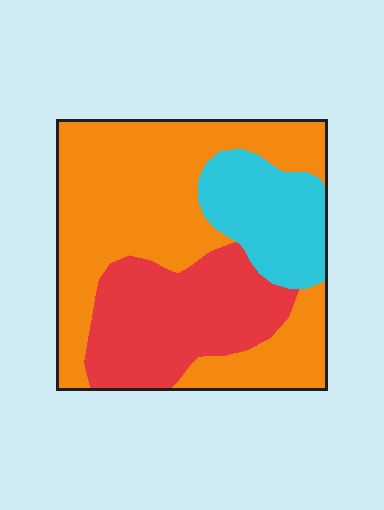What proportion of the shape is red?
Red takes up about one quarter (1/4) of the shape.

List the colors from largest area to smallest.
From largest to smallest: orange, red, cyan.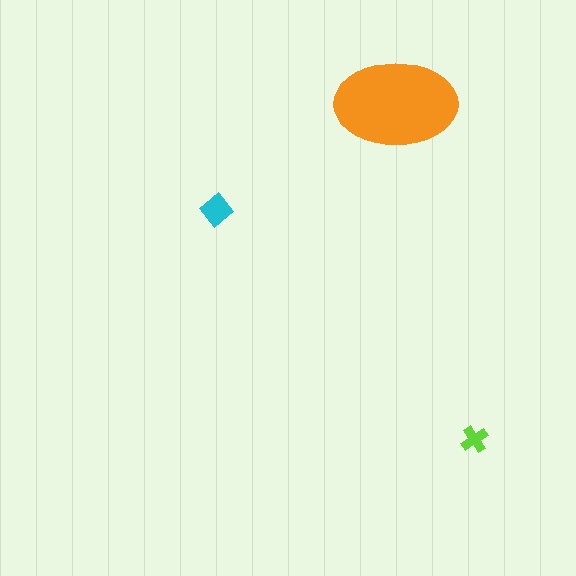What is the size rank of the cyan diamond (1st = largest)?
2nd.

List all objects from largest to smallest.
The orange ellipse, the cyan diamond, the lime cross.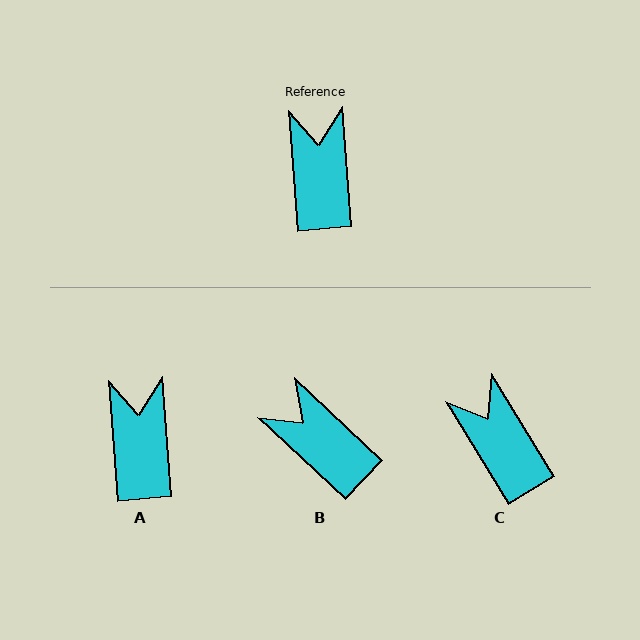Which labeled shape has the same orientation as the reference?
A.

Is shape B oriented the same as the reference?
No, it is off by about 43 degrees.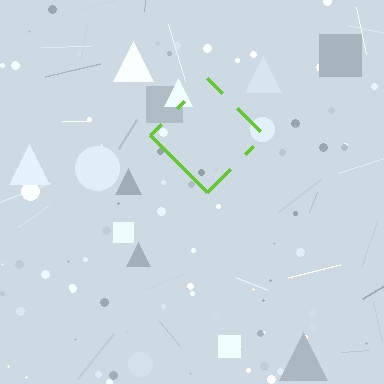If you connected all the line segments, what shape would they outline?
They would outline a diamond.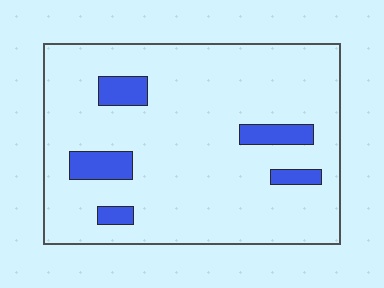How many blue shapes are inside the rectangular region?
5.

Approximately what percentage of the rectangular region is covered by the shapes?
Approximately 10%.